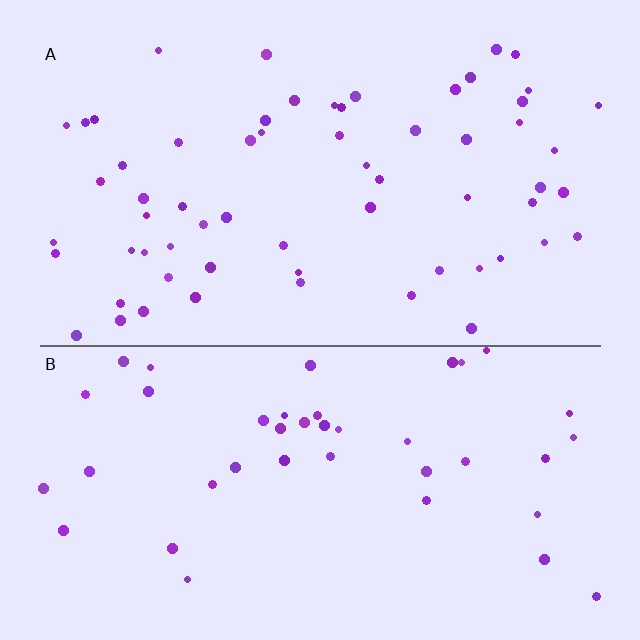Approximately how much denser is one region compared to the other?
Approximately 1.5× — region A over region B.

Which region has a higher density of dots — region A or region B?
A (the top).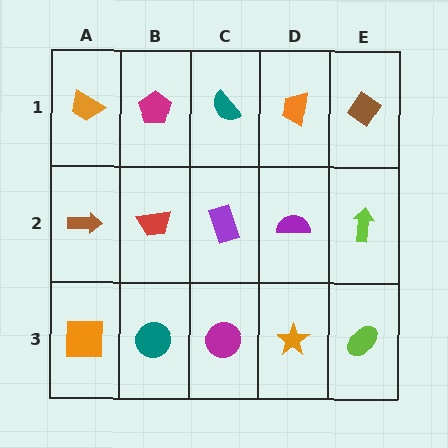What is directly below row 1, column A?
A brown arrow.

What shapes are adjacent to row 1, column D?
A purple semicircle (row 2, column D), a teal semicircle (row 1, column C), a brown diamond (row 1, column E).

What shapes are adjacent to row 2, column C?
A teal semicircle (row 1, column C), a magenta circle (row 3, column C), a red trapezoid (row 2, column B), a purple semicircle (row 2, column D).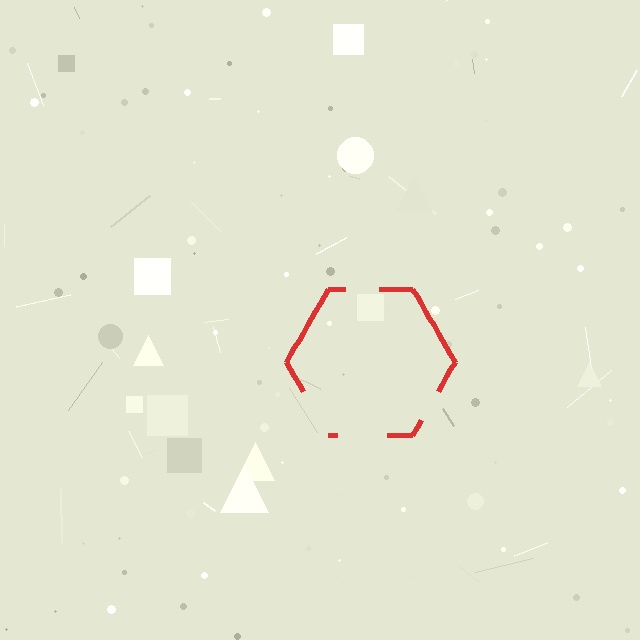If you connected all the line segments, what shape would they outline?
They would outline a hexagon.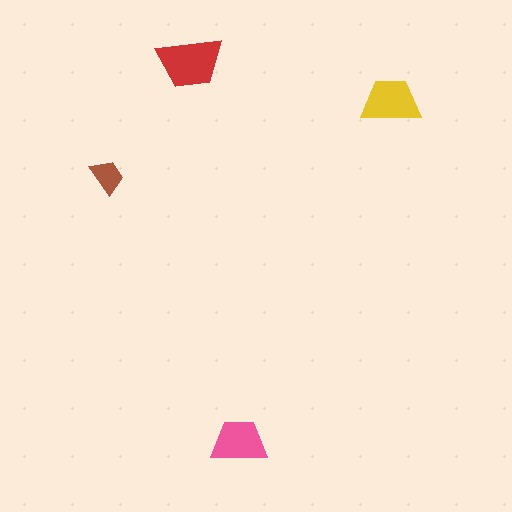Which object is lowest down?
The pink trapezoid is bottommost.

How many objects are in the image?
There are 4 objects in the image.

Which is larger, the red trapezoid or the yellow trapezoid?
The red one.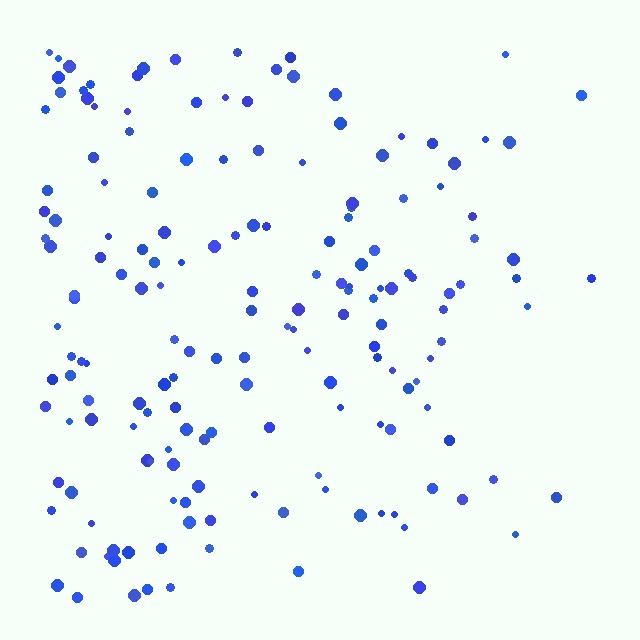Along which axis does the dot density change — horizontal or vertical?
Horizontal.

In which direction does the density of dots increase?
From right to left, with the left side densest.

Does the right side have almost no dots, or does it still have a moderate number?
Still a moderate number, just noticeably fewer than the left.